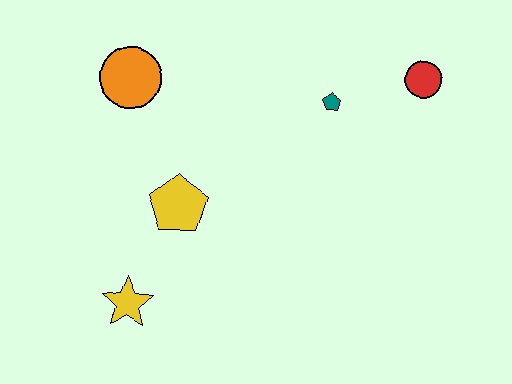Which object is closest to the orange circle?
The yellow pentagon is closest to the orange circle.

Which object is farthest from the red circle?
The yellow star is farthest from the red circle.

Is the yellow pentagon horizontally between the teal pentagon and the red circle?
No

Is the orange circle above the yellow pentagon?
Yes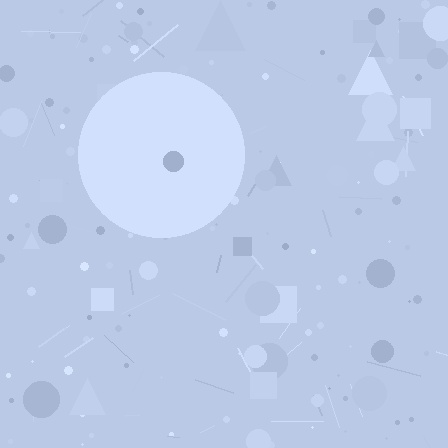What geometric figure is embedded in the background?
A circle is embedded in the background.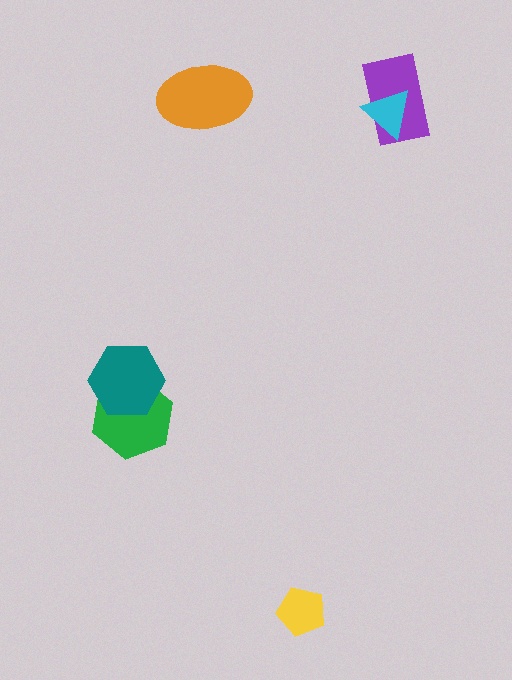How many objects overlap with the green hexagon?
1 object overlaps with the green hexagon.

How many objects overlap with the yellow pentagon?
0 objects overlap with the yellow pentagon.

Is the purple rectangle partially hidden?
Yes, it is partially covered by another shape.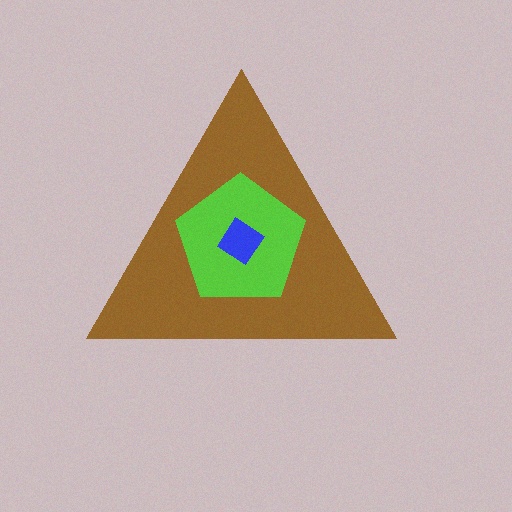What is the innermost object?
The blue diamond.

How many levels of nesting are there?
3.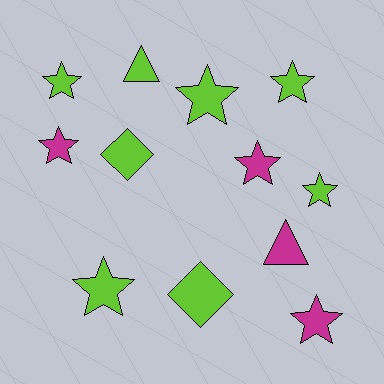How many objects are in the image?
There are 12 objects.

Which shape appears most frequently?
Star, with 8 objects.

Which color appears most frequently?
Lime, with 8 objects.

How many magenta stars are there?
There are 3 magenta stars.